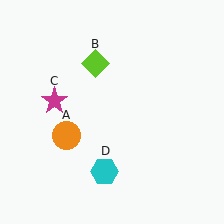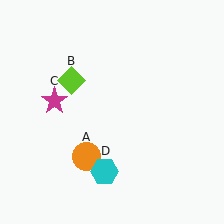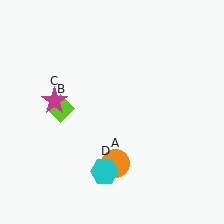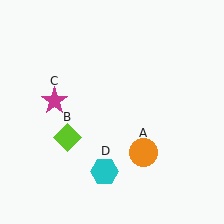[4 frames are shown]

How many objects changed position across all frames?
2 objects changed position: orange circle (object A), lime diamond (object B).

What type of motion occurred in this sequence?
The orange circle (object A), lime diamond (object B) rotated counterclockwise around the center of the scene.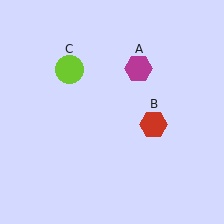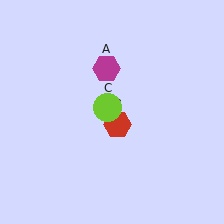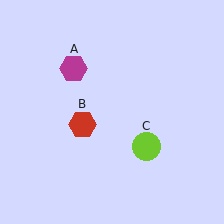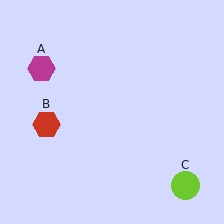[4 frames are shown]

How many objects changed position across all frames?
3 objects changed position: magenta hexagon (object A), red hexagon (object B), lime circle (object C).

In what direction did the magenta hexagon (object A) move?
The magenta hexagon (object A) moved left.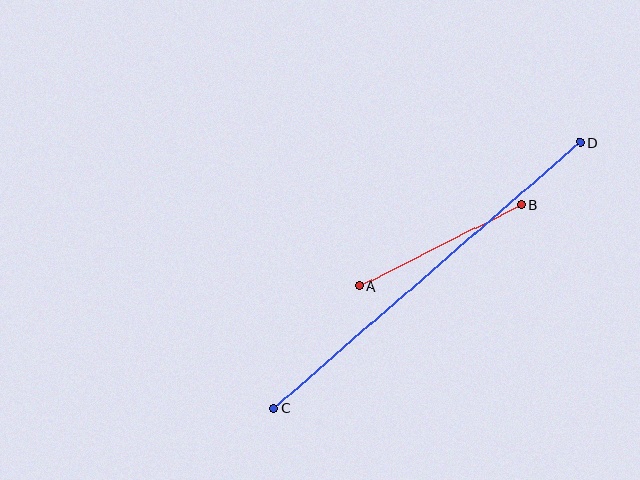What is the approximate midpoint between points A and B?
The midpoint is at approximately (440, 245) pixels.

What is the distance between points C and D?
The distance is approximately 405 pixels.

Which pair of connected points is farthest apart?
Points C and D are farthest apart.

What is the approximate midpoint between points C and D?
The midpoint is at approximately (427, 275) pixels.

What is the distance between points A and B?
The distance is approximately 182 pixels.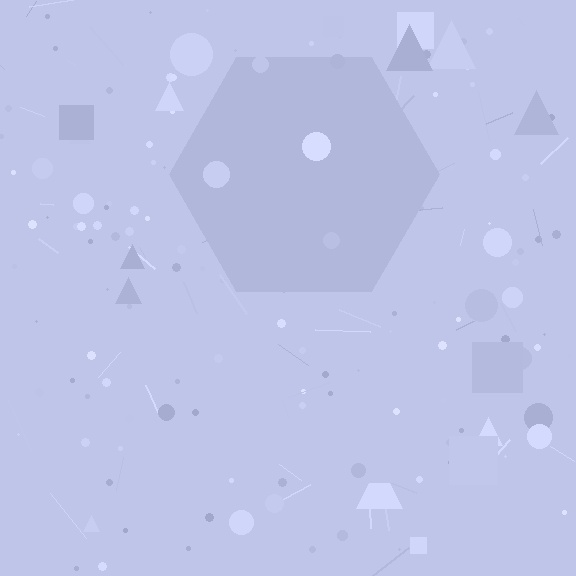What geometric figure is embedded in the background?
A hexagon is embedded in the background.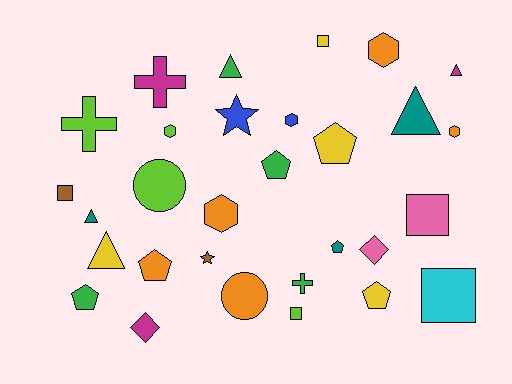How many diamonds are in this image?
There are 2 diamonds.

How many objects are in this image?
There are 30 objects.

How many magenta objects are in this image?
There are 3 magenta objects.